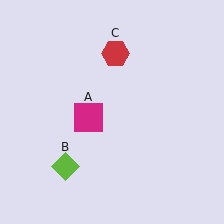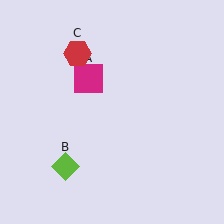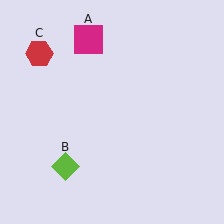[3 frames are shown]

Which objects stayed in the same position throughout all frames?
Lime diamond (object B) remained stationary.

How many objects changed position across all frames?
2 objects changed position: magenta square (object A), red hexagon (object C).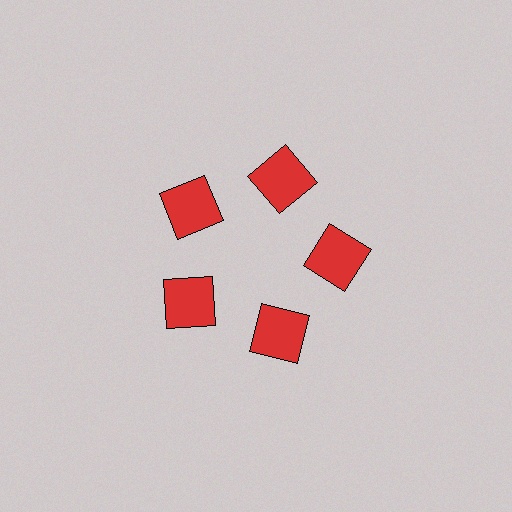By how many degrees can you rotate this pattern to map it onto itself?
The pattern maps onto itself every 72 degrees of rotation.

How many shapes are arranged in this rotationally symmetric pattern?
There are 5 shapes, arranged in 5 groups of 1.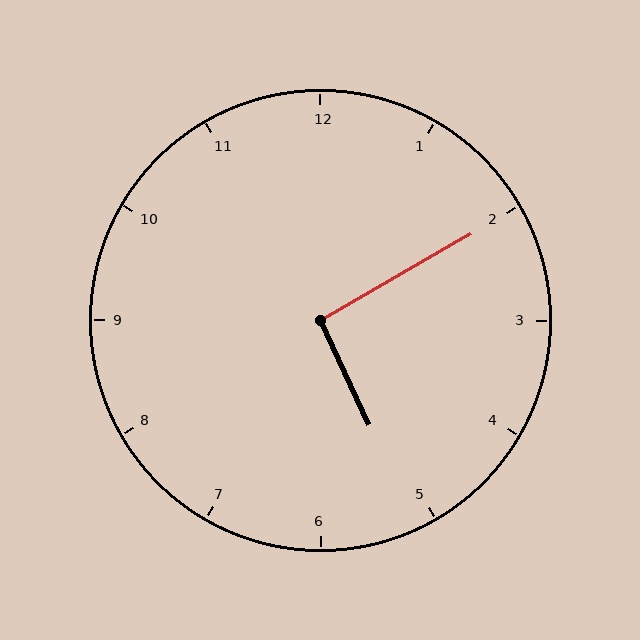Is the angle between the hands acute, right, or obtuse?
It is right.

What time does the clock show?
5:10.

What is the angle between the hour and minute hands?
Approximately 95 degrees.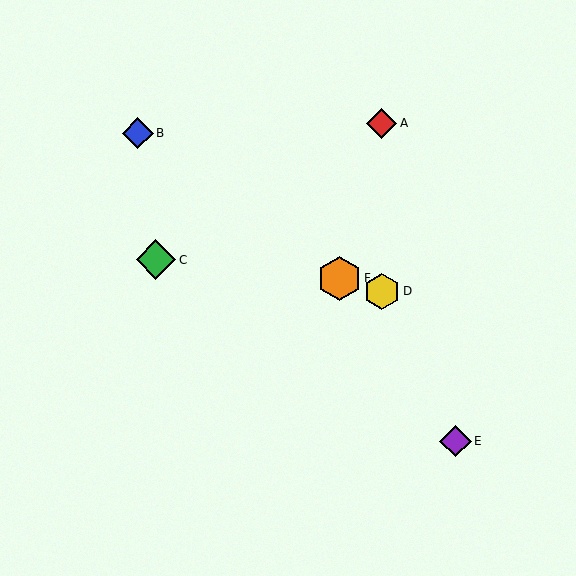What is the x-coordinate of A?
Object A is at x≈382.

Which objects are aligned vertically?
Objects A, D are aligned vertically.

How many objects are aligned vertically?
2 objects (A, D) are aligned vertically.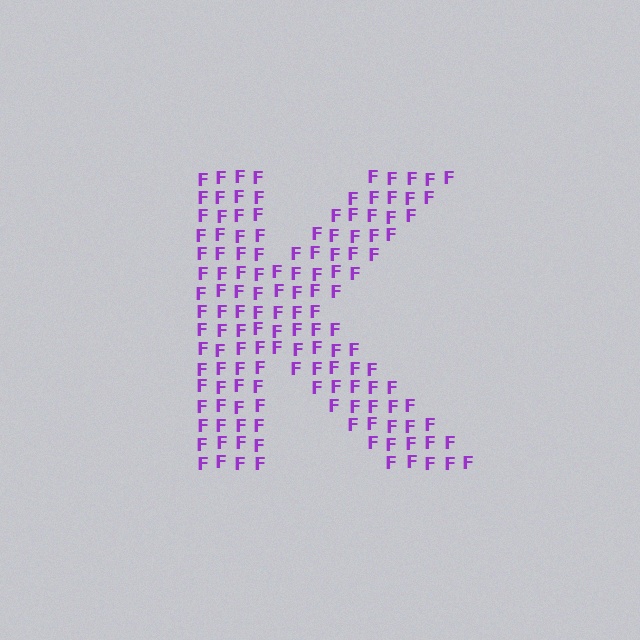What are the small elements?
The small elements are letter F's.